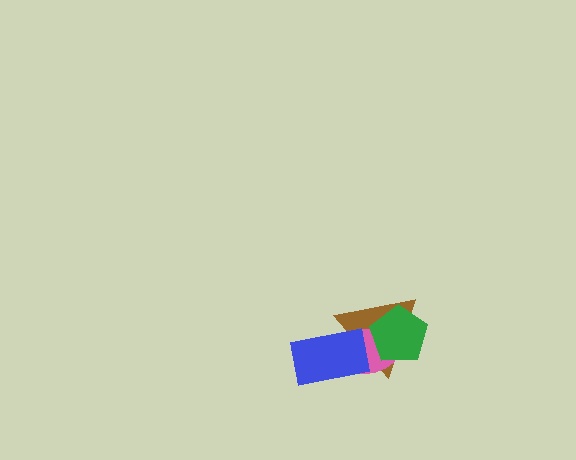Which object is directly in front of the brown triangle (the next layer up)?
The pink ellipse is directly in front of the brown triangle.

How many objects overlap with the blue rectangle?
2 objects overlap with the blue rectangle.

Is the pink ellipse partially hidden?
Yes, it is partially covered by another shape.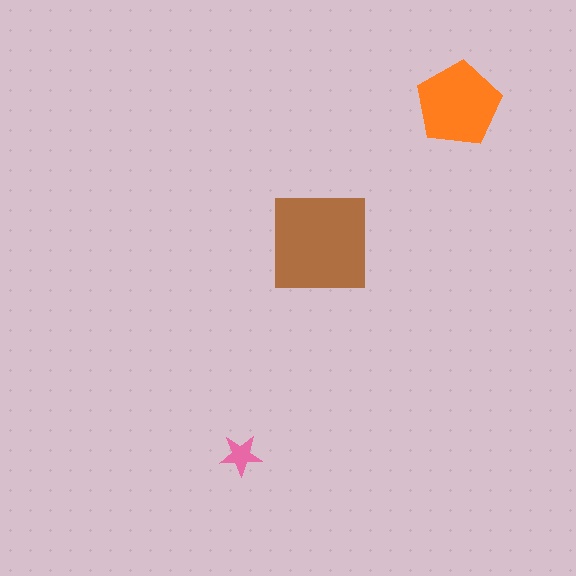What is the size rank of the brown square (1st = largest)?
1st.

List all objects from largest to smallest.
The brown square, the orange pentagon, the pink star.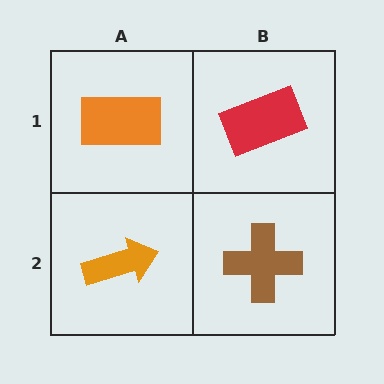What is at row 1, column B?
A red rectangle.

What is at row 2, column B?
A brown cross.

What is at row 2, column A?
An orange arrow.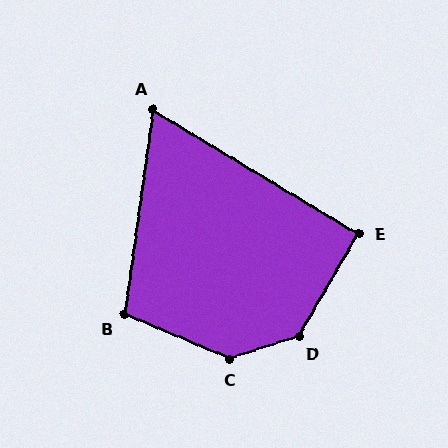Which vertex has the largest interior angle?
C, at approximately 139 degrees.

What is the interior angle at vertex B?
Approximately 105 degrees (obtuse).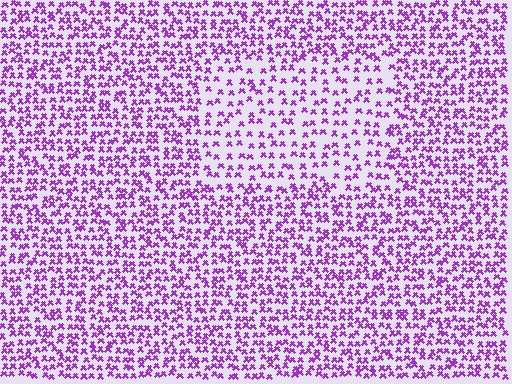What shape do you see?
I see a rectangle.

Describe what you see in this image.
The image contains small purple elements arranged at two different densities. A rectangle-shaped region is visible where the elements are less densely packed than the surrounding area.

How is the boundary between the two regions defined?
The boundary is defined by a change in element density (approximately 1.8x ratio). All elements are the same color, size, and shape.